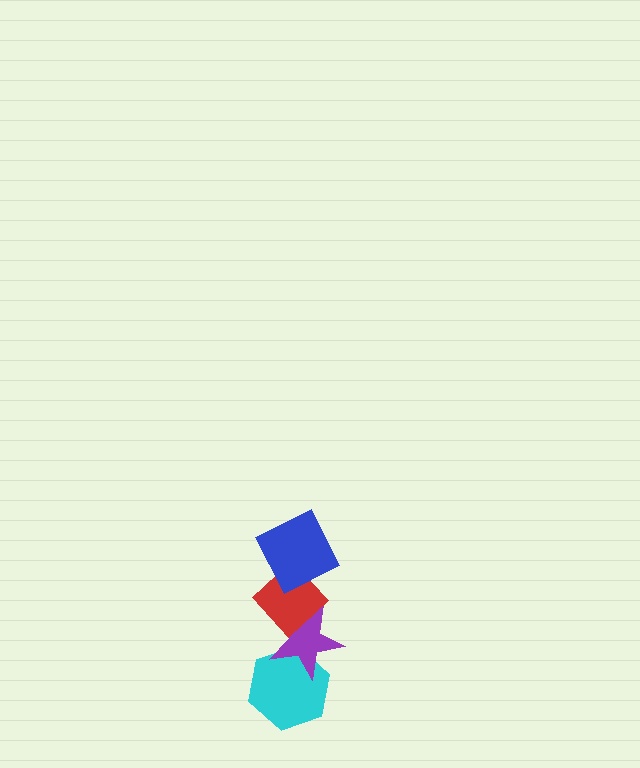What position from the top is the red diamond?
The red diamond is 2nd from the top.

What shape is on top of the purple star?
The red diamond is on top of the purple star.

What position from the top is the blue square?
The blue square is 1st from the top.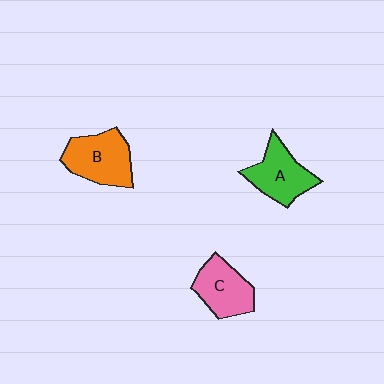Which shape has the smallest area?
Shape C (pink).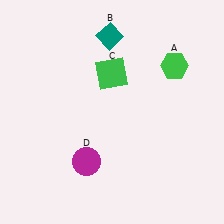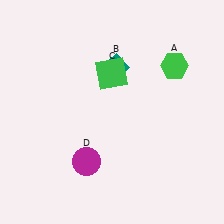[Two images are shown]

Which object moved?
The teal diamond (B) moved down.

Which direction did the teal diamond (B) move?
The teal diamond (B) moved down.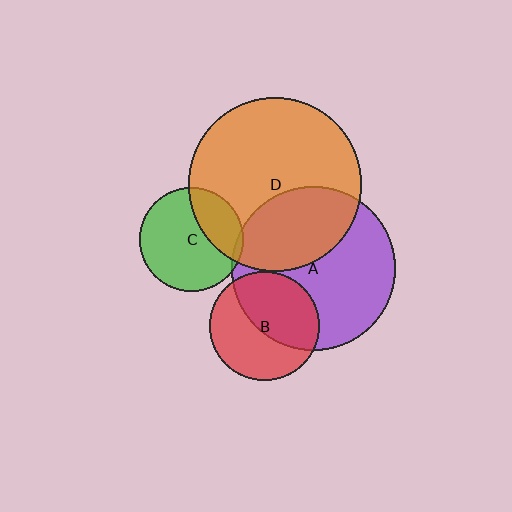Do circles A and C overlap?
Yes.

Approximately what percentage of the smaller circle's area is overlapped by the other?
Approximately 5%.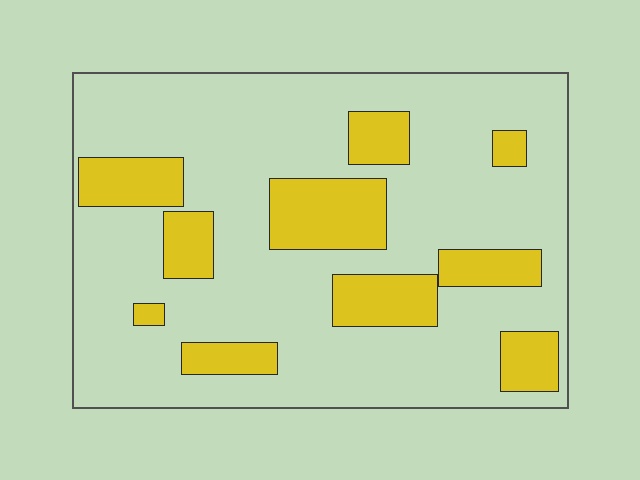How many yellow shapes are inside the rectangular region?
10.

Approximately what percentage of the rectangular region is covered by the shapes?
Approximately 25%.